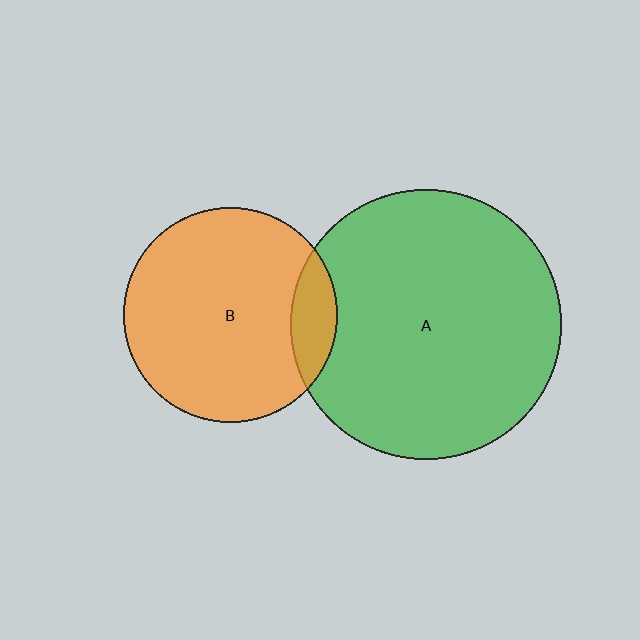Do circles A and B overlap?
Yes.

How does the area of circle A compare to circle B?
Approximately 1.6 times.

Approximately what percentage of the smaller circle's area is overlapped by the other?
Approximately 10%.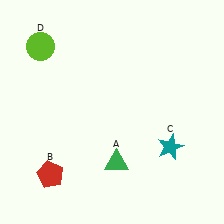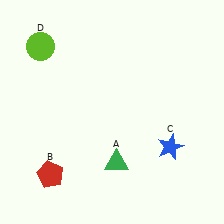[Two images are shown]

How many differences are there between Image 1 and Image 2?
There is 1 difference between the two images.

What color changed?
The star (C) changed from teal in Image 1 to blue in Image 2.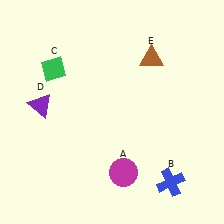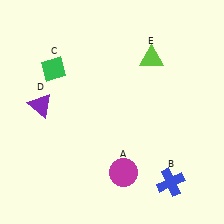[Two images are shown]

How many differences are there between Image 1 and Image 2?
There is 1 difference between the two images.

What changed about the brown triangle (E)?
In Image 1, E is brown. In Image 2, it changed to lime.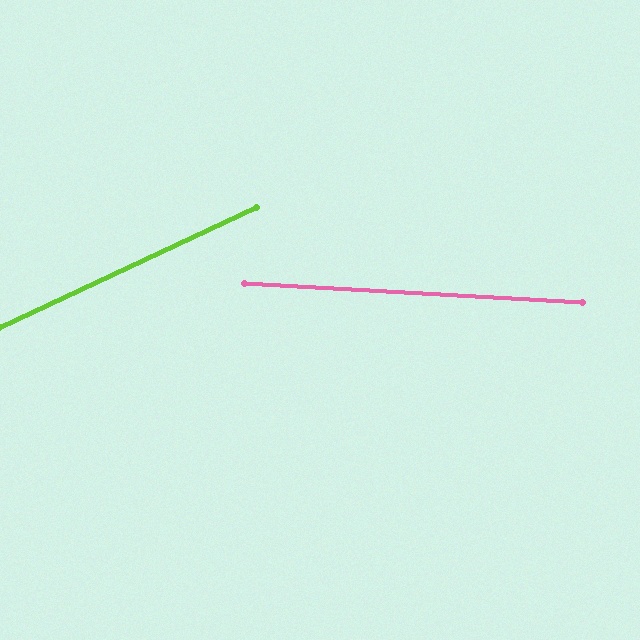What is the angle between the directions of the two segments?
Approximately 28 degrees.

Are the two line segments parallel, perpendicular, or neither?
Neither parallel nor perpendicular — they differ by about 28°.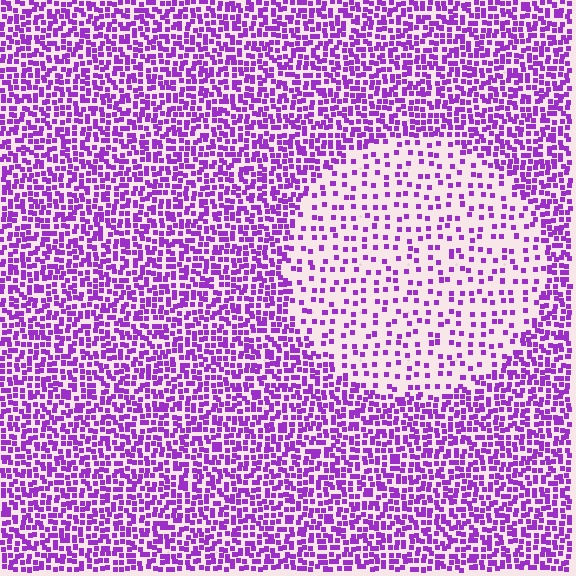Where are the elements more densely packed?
The elements are more densely packed outside the circle boundary.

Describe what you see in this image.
The image contains small purple elements arranged at two different densities. A circle-shaped region is visible where the elements are less densely packed than the surrounding area.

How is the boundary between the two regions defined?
The boundary is defined by a change in element density (approximately 2.6x ratio). All elements are the same color, size, and shape.